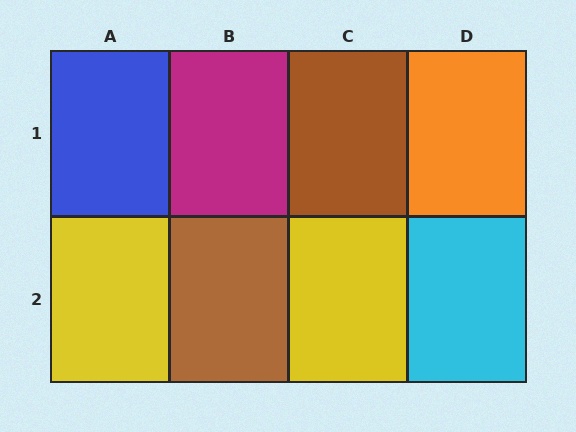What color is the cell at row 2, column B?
Brown.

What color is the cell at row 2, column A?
Yellow.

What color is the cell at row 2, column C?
Yellow.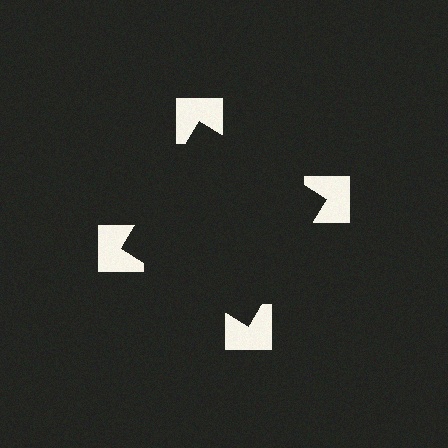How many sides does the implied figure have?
4 sides.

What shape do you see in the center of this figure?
An illusory square — its edges are inferred from the aligned wedge cuts in the notched squares, not physically drawn.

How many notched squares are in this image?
There are 4 — one at each vertex of the illusory square.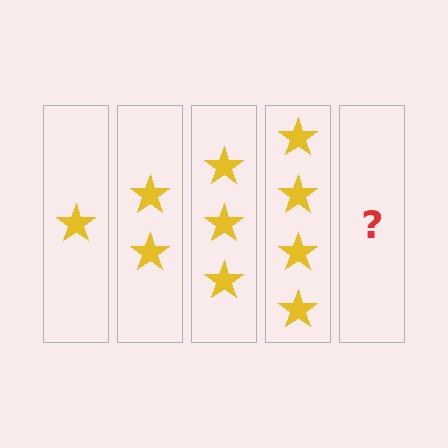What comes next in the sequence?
The next element should be 5 stars.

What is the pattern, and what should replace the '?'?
The pattern is that each step adds one more star. The '?' should be 5 stars.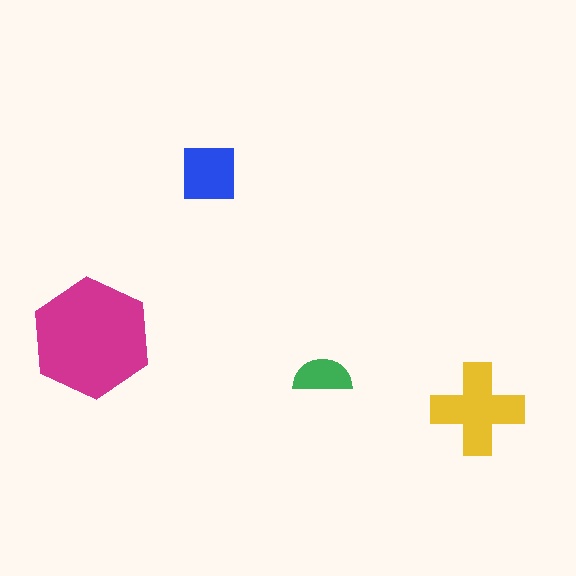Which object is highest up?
The blue square is topmost.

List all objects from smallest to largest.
The green semicircle, the blue square, the yellow cross, the magenta hexagon.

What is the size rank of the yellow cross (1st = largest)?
2nd.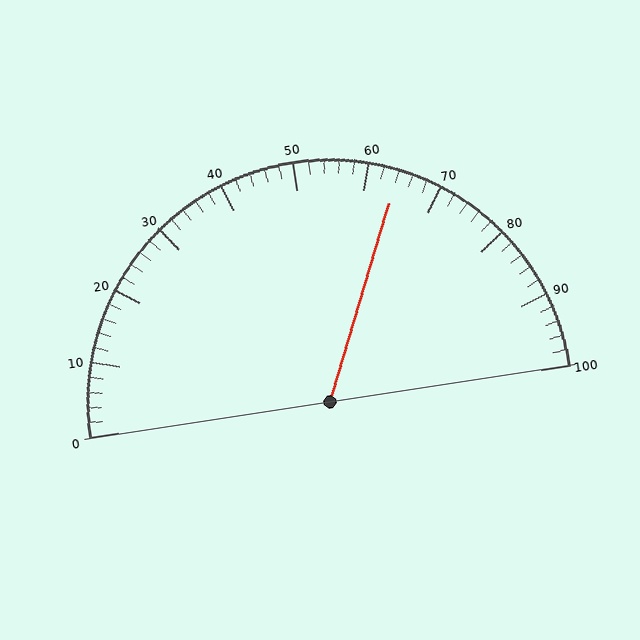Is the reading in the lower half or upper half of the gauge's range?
The reading is in the upper half of the range (0 to 100).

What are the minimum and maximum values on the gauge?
The gauge ranges from 0 to 100.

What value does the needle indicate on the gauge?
The needle indicates approximately 64.